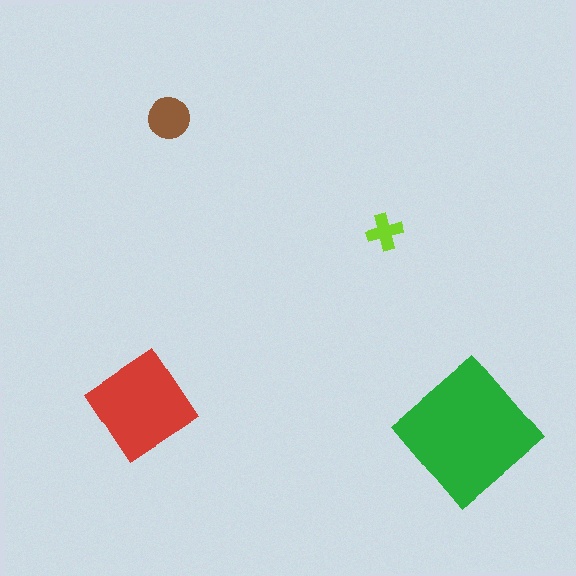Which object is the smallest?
The lime cross.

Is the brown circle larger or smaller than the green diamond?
Smaller.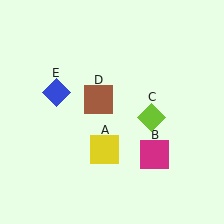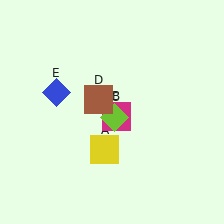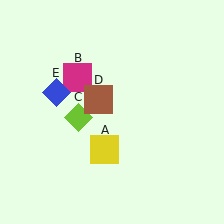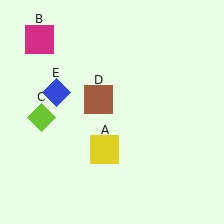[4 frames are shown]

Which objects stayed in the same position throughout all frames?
Yellow square (object A) and brown square (object D) and blue diamond (object E) remained stationary.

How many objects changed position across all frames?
2 objects changed position: magenta square (object B), lime diamond (object C).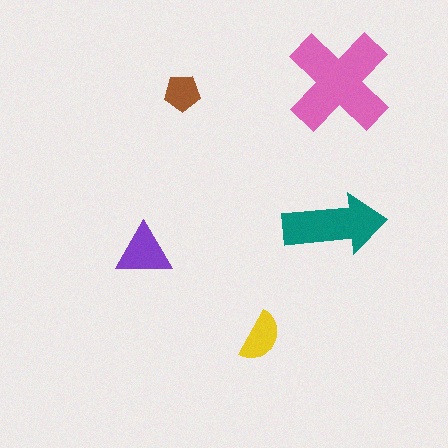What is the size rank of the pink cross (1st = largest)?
1st.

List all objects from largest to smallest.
The pink cross, the teal arrow, the purple triangle, the yellow semicircle, the brown pentagon.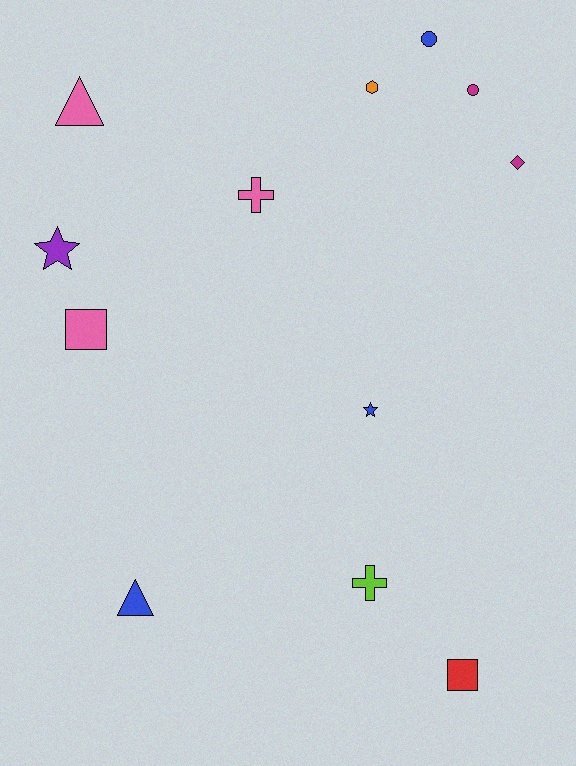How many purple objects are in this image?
There is 1 purple object.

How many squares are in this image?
There are 2 squares.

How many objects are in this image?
There are 12 objects.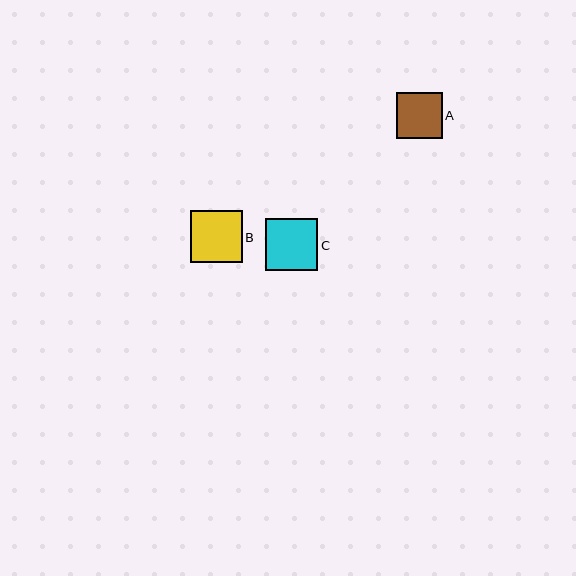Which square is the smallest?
Square A is the smallest with a size of approximately 46 pixels.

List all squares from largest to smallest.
From largest to smallest: C, B, A.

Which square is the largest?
Square C is the largest with a size of approximately 52 pixels.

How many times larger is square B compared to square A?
Square B is approximately 1.1 times the size of square A.